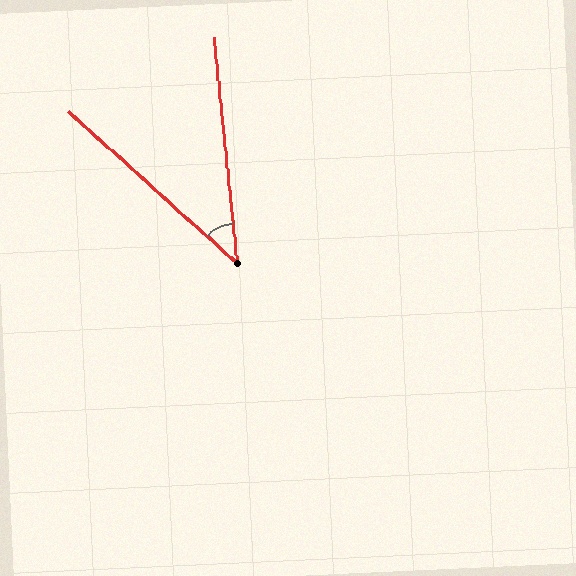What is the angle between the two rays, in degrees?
Approximately 42 degrees.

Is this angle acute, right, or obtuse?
It is acute.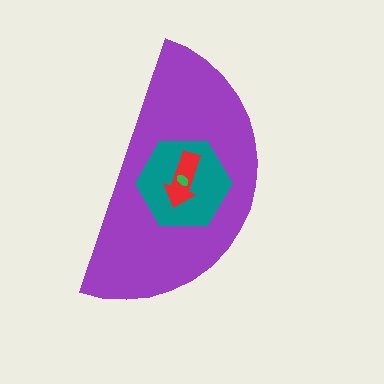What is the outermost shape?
The purple semicircle.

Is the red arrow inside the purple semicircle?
Yes.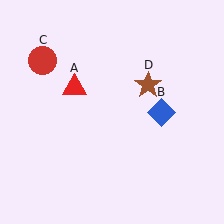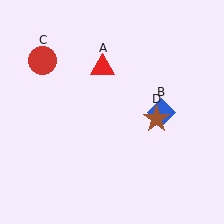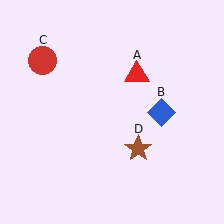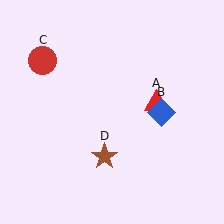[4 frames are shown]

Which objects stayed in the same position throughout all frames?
Blue diamond (object B) and red circle (object C) remained stationary.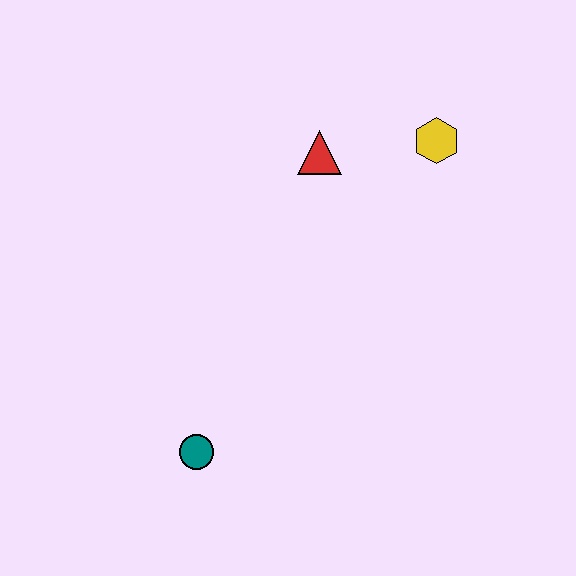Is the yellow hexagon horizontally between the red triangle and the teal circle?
No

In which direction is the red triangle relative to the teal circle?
The red triangle is above the teal circle.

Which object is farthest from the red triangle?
The teal circle is farthest from the red triangle.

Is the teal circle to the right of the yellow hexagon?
No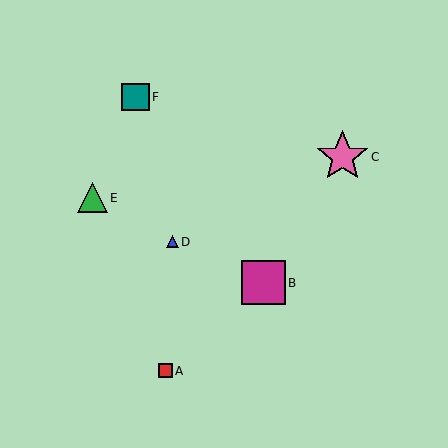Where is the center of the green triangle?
The center of the green triangle is at (92, 198).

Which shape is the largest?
The pink star (labeled C) is the largest.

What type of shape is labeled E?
Shape E is a green triangle.